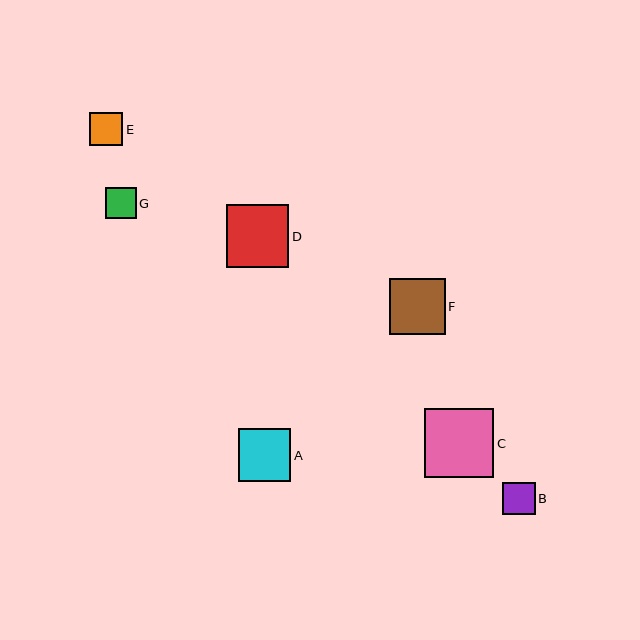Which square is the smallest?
Square G is the smallest with a size of approximately 31 pixels.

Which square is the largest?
Square C is the largest with a size of approximately 69 pixels.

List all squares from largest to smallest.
From largest to smallest: C, D, F, A, E, B, G.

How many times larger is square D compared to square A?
Square D is approximately 1.2 times the size of square A.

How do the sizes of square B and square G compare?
Square B and square G are approximately the same size.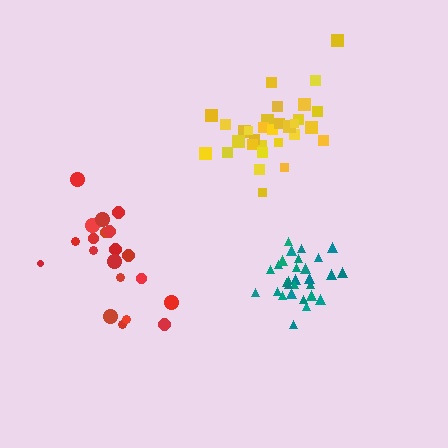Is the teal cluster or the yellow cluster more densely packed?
Teal.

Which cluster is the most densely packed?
Teal.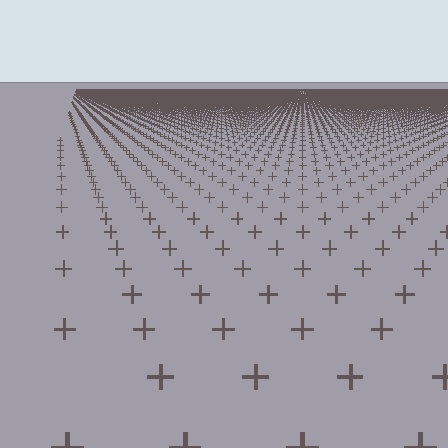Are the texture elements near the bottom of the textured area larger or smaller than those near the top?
Larger. Near the bottom, elements are closer to the viewer and appear at a bigger on-screen size.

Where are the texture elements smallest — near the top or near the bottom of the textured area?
Near the top.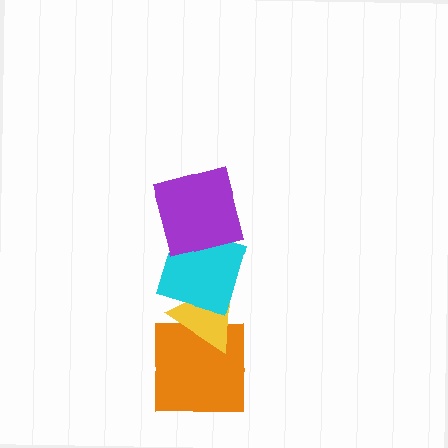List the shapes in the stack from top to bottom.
From top to bottom: the purple square, the cyan square, the yellow triangle, the orange square.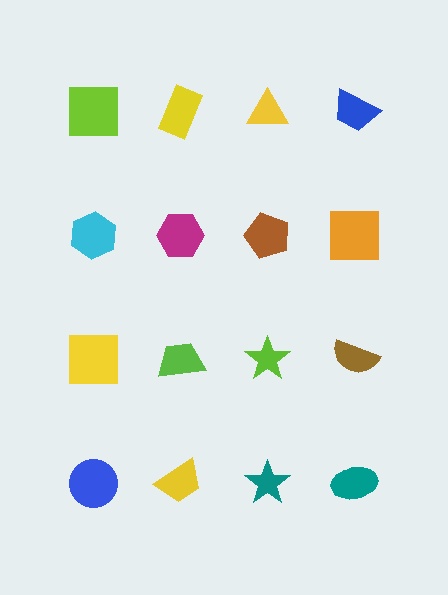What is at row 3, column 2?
A lime trapezoid.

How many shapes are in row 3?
4 shapes.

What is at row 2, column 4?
An orange square.